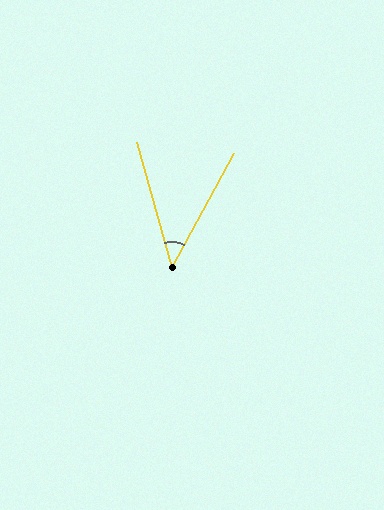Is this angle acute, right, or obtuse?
It is acute.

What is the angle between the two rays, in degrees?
Approximately 44 degrees.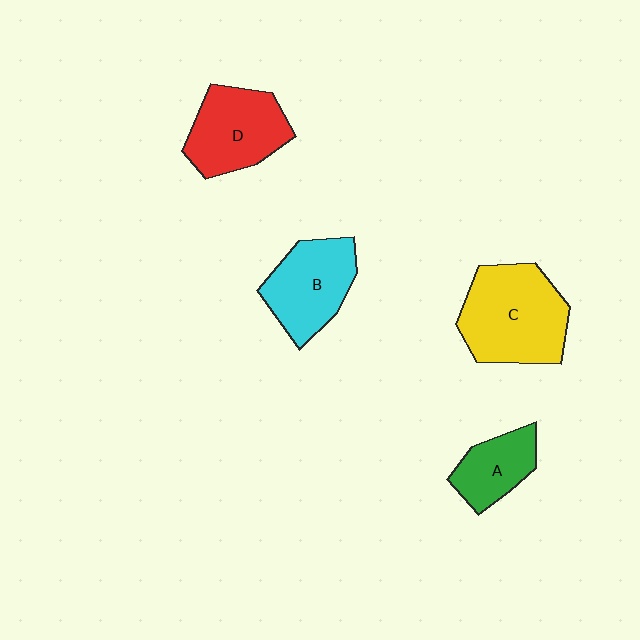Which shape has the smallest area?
Shape A (green).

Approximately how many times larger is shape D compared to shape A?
Approximately 1.5 times.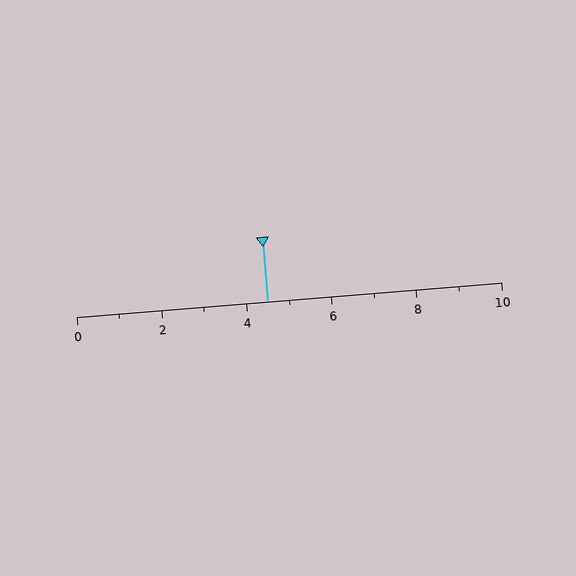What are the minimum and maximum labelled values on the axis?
The axis runs from 0 to 10.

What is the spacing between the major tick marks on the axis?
The major ticks are spaced 2 apart.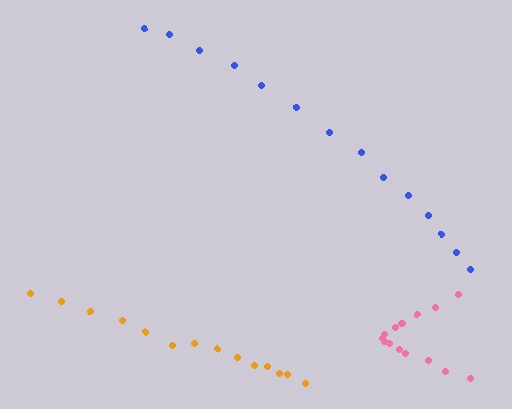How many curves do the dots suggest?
There are 3 distinct paths.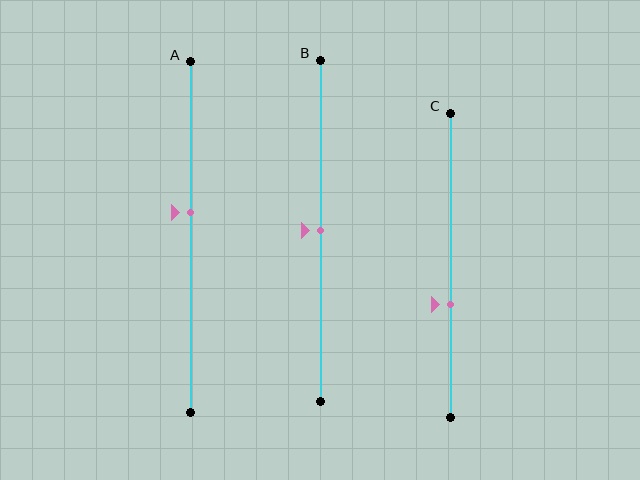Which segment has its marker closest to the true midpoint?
Segment B has its marker closest to the true midpoint.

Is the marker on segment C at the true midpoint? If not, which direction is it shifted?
No, the marker on segment C is shifted downward by about 13% of the segment length.